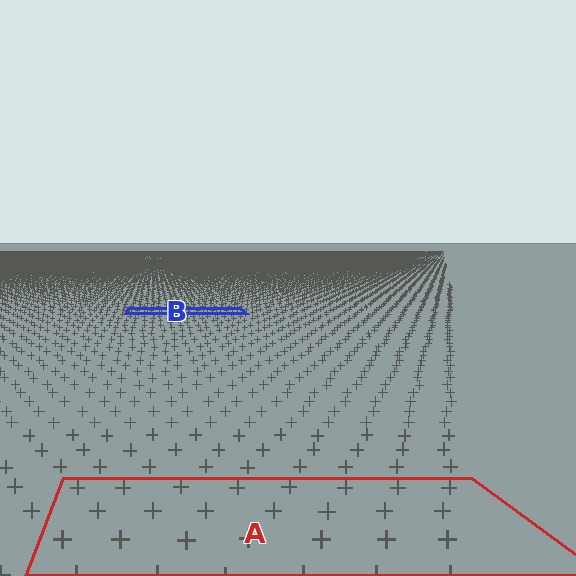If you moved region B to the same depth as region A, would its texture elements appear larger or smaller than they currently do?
They would appear larger. At a closer depth, the same texture elements are projected at a bigger on-screen size.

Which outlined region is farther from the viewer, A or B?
Region B is farther from the viewer — the texture elements inside it appear smaller and more densely packed.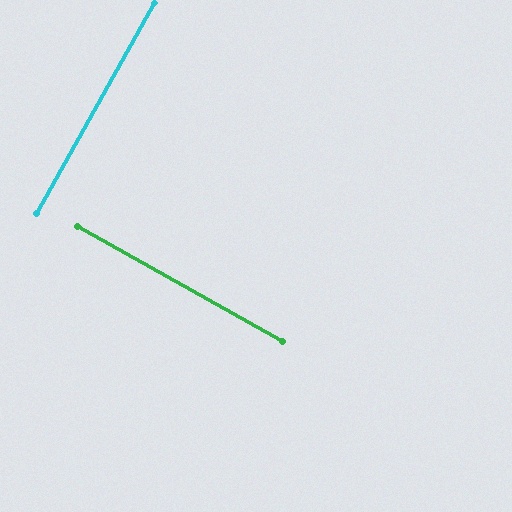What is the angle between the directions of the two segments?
Approximately 90 degrees.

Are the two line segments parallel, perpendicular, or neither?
Perpendicular — they meet at approximately 90°.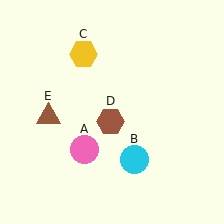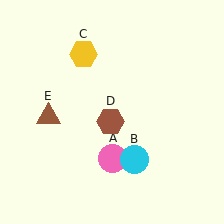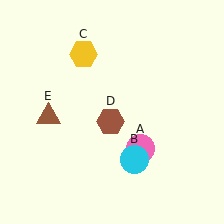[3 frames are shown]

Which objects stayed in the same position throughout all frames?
Cyan circle (object B) and yellow hexagon (object C) and brown hexagon (object D) and brown triangle (object E) remained stationary.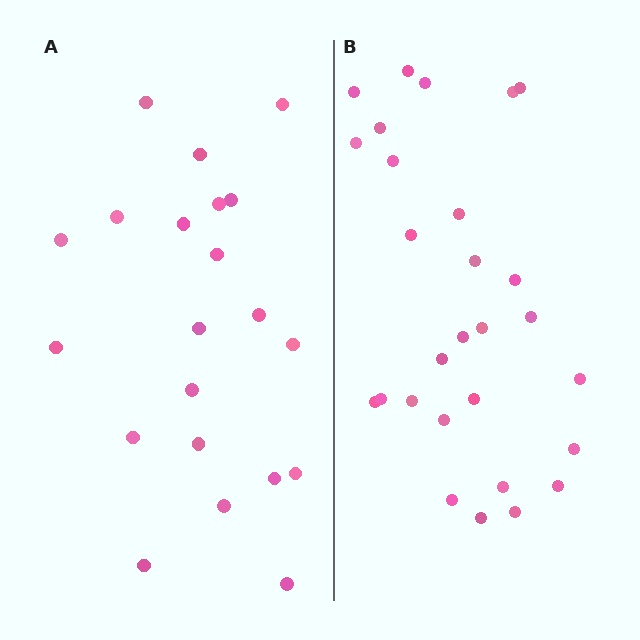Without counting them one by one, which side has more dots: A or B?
Region B (the right region) has more dots.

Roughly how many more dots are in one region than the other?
Region B has roughly 8 or so more dots than region A.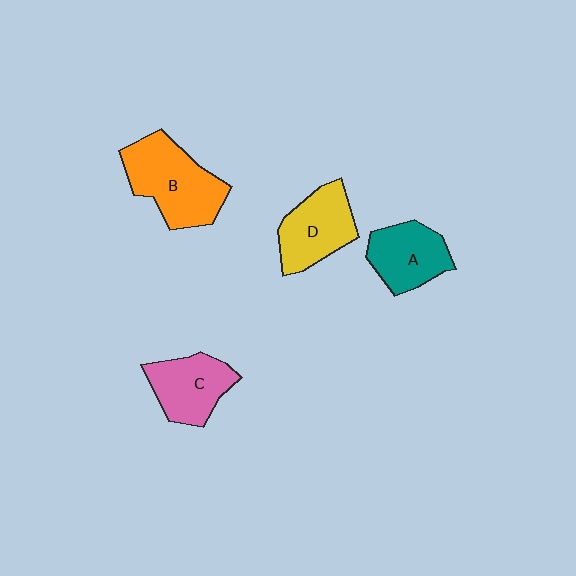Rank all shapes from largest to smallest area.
From largest to smallest: B (orange), D (yellow), C (pink), A (teal).